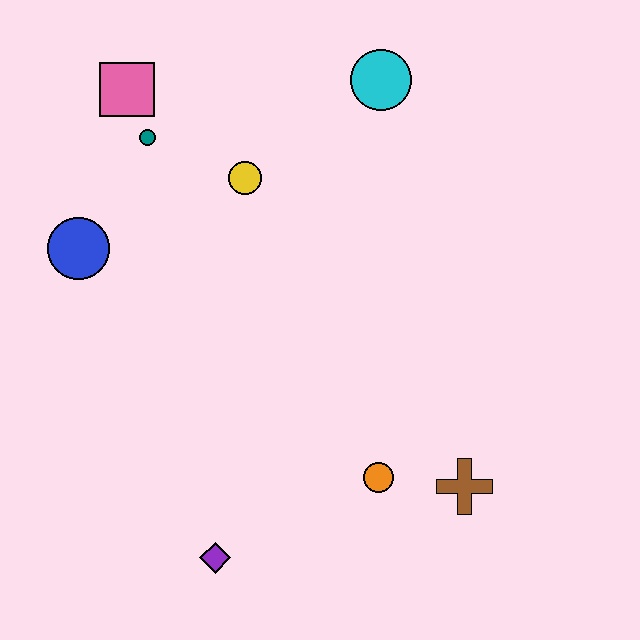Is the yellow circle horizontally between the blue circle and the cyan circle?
Yes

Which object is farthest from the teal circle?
The brown cross is farthest from the teal circle.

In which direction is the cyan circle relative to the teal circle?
The cyan circle is to the right of the teal circle.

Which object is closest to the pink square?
The teal circle is closest to the pink square.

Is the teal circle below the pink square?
Yes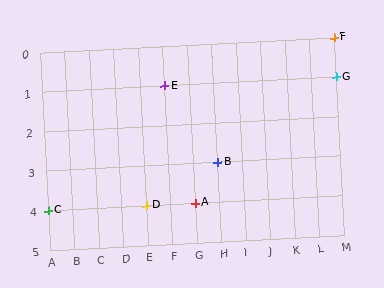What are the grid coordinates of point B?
Point B is at grid coordinates (H, 3).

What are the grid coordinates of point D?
Point D is at grid coordinates (E, 4).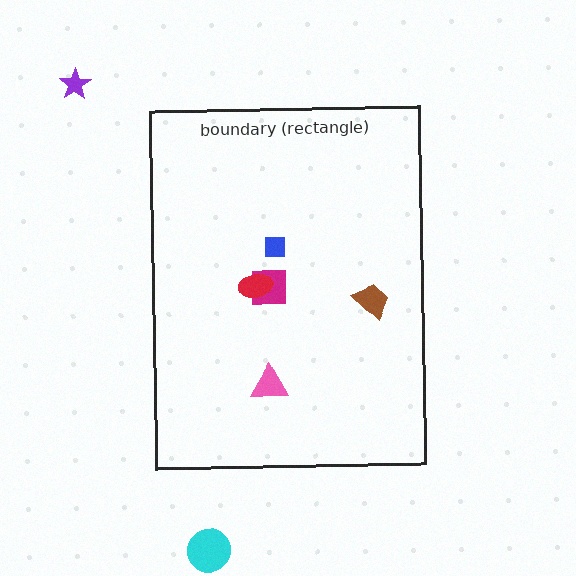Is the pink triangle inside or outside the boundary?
Inside.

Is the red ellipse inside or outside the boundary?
Inside.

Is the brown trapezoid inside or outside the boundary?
Inside.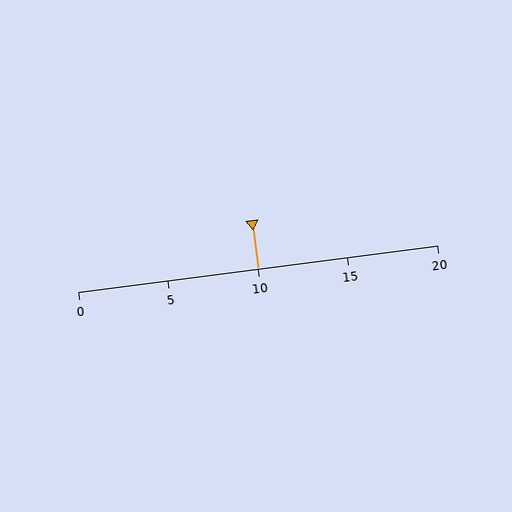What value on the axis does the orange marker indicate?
The marker indicates approximately 10.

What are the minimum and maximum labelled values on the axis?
The axis runs from 0 to 20.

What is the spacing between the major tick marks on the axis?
The major ticks are spaced 5 apart.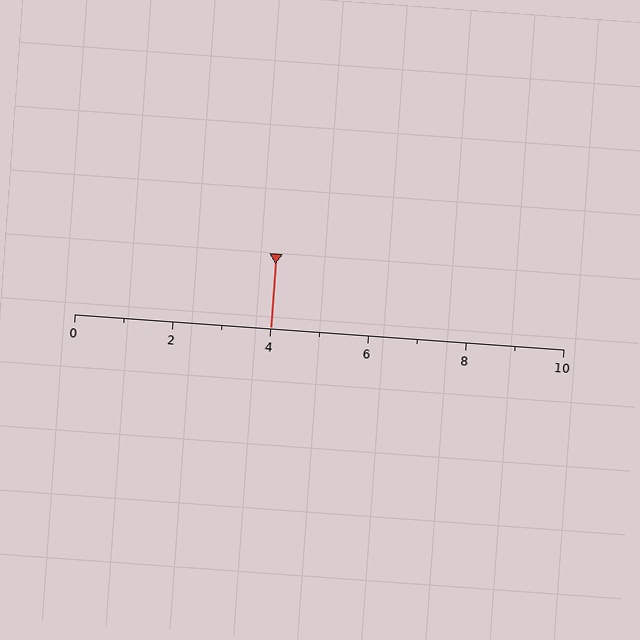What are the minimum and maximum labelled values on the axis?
The axis runs from 0 to 10.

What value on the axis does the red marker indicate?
The marker indicates approximately 4.